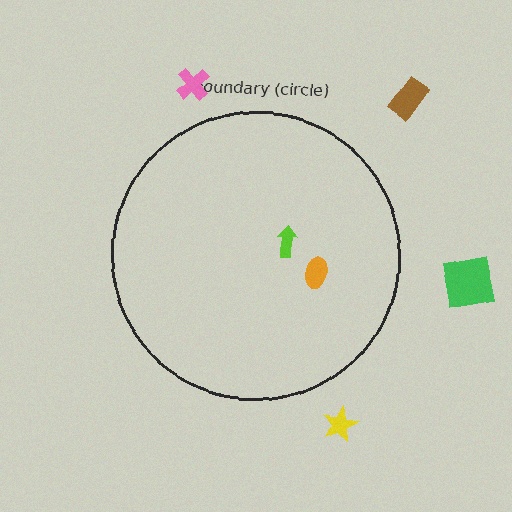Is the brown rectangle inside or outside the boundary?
Outside.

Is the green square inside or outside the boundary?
Outside.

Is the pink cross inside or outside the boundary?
Outside.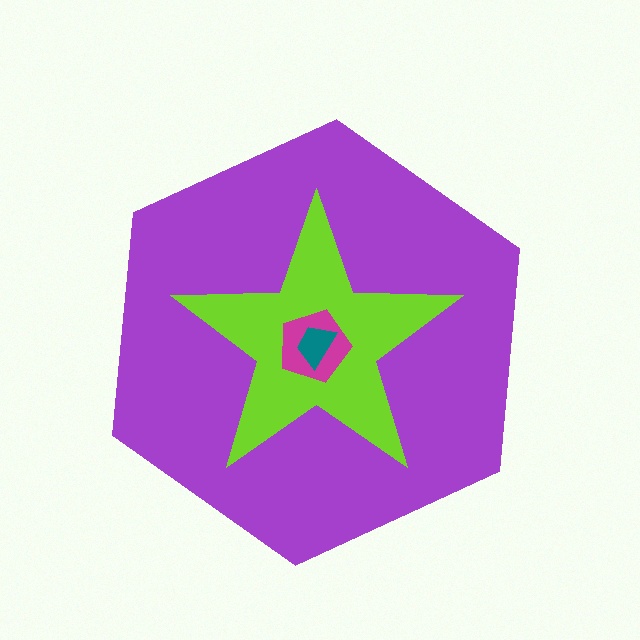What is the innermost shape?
The teal trapezoid.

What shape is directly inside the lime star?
The magenta pentagon.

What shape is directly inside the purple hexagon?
The lime star.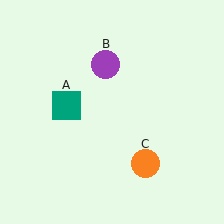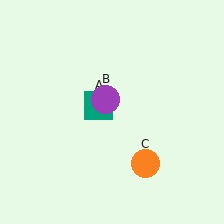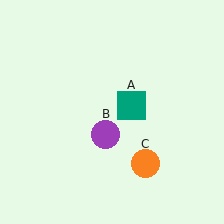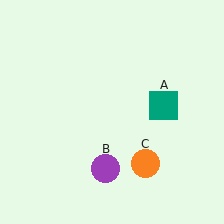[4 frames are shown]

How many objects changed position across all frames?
2 objects changed position: teal square (object A), purple circle (object B).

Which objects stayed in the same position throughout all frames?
Orange circle (object C) remained stationary.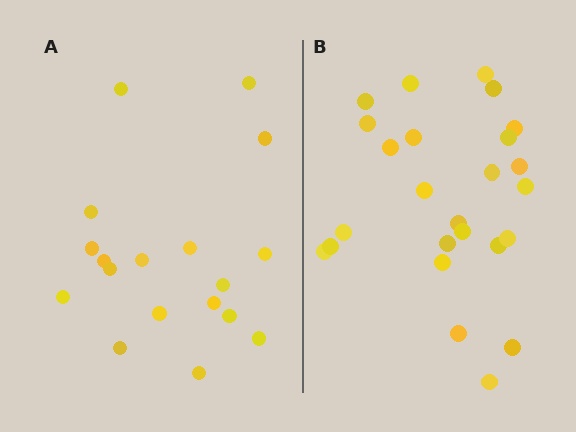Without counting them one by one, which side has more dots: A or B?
Region B (the right region) has more dots.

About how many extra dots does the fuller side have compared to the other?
Region B has roughly 8 or so more dots than region A.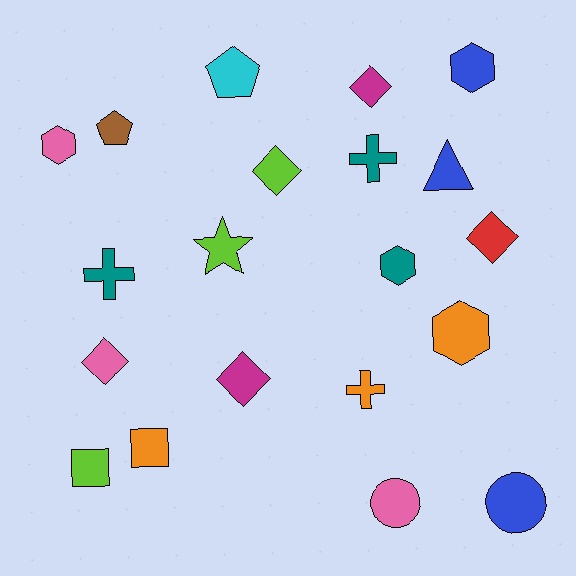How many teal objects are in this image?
There are 3 teal objects.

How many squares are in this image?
There are 2 squares.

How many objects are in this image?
There are 20 objects.